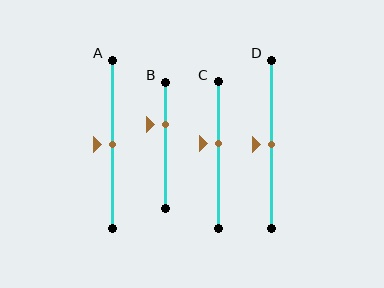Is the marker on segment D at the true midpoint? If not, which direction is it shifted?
Yes, the marker on segment D is at the true midpoint.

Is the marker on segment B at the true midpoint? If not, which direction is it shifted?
No, the marker on segment B is shifted upward by about 16% of the segment length.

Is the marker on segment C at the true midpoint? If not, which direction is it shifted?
No, the marker on segment C is shifted upward by about 8% of the segment length.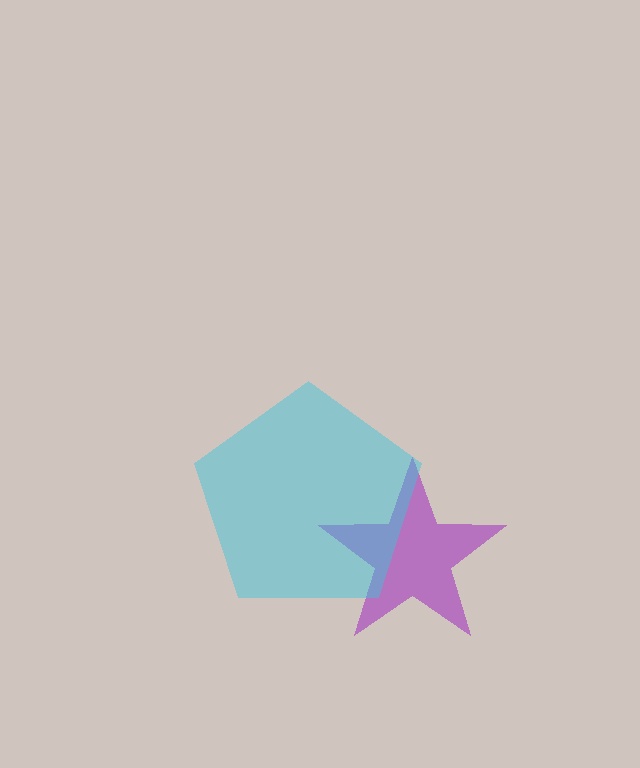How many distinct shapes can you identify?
There are 2 distinct shapes: a purple star, a cyan pentagon.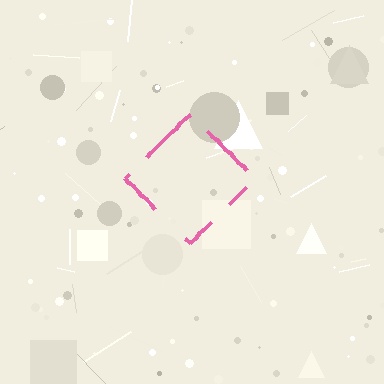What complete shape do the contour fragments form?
The contour fragments form a diamond.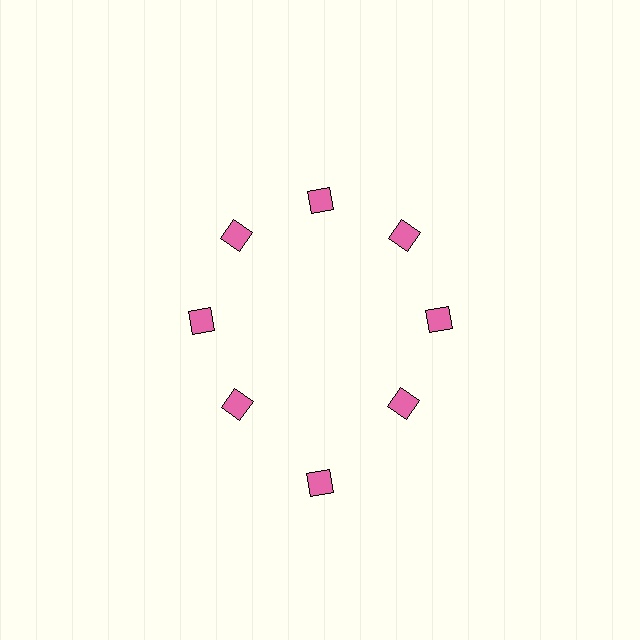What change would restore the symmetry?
The symmetry would be restored by moving it inward, back onto the ring so that all 8 diamonds sit at equal angles and equal distance from the center.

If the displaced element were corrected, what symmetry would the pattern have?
It would have 8-fold rotational symmetry — the pattern would map onto itself every 45 degrees.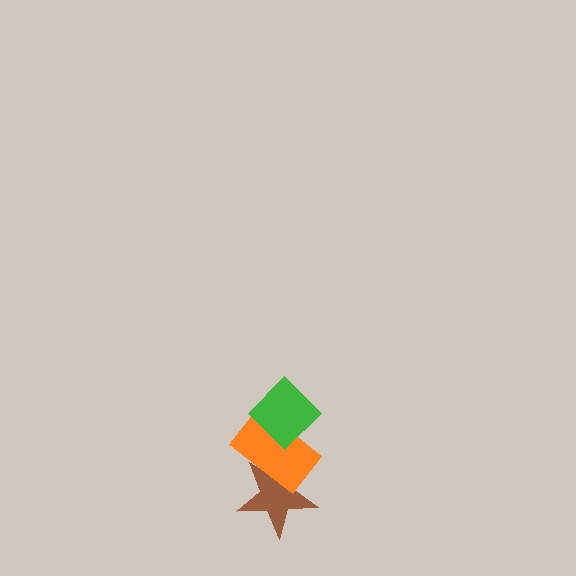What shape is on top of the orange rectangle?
The green diamond is on top of the orange rectangle.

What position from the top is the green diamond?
The green diamond is 1st from the top.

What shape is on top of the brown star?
The orange rectangle is on top of the brown star.